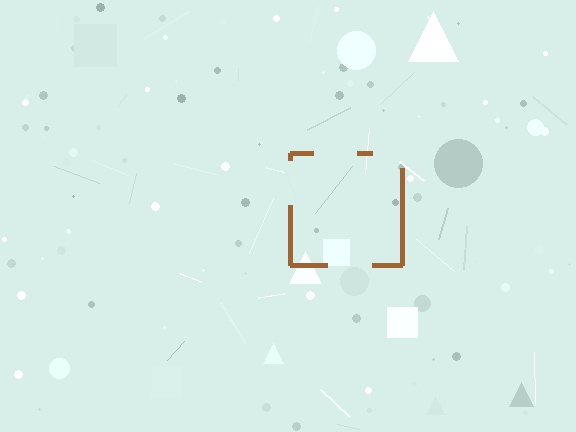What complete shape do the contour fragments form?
The contour fragments form a square.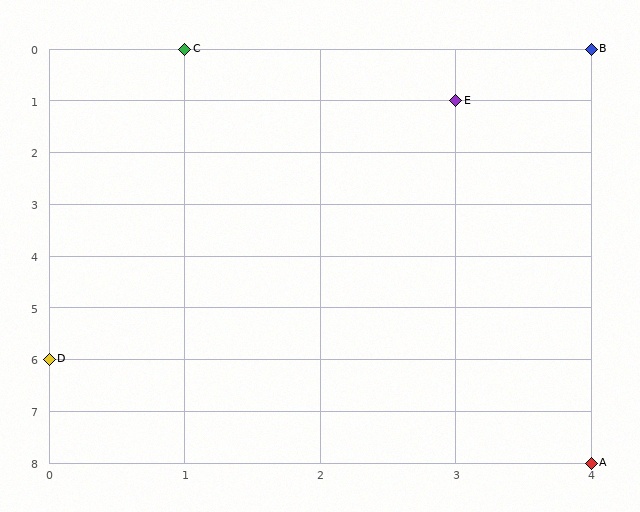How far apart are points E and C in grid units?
Points E and C are 2 columns and 1 row apart (about 2.2 grid units diagonally).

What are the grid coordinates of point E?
Point E is at grid coordinates (3, 1).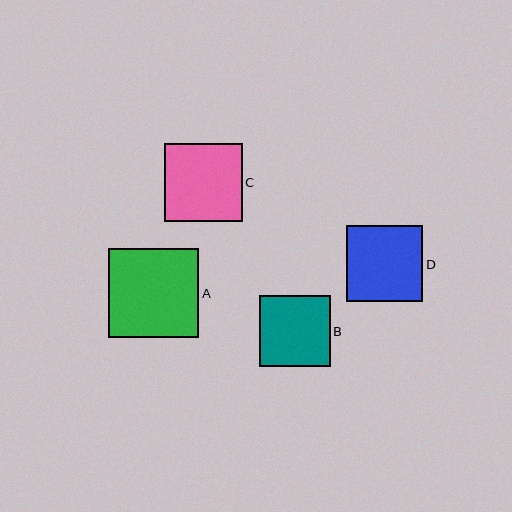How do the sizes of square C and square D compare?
Square C and square D are approximately the same size.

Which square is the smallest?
Square B is the smallest with a size of approximately 70 pixels.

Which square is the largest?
Square A is the largest with a size of approximately 90 pixels.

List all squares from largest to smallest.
From largest to smallest: A, C, D, B.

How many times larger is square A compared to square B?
Square A is approximately 1.3 times the size of square B.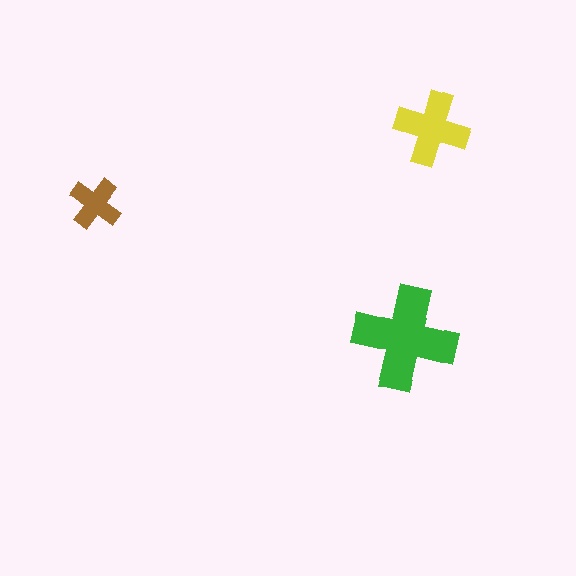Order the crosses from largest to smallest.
the green one, the yellow one, the brown one.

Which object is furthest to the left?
The brown cross is leftmost.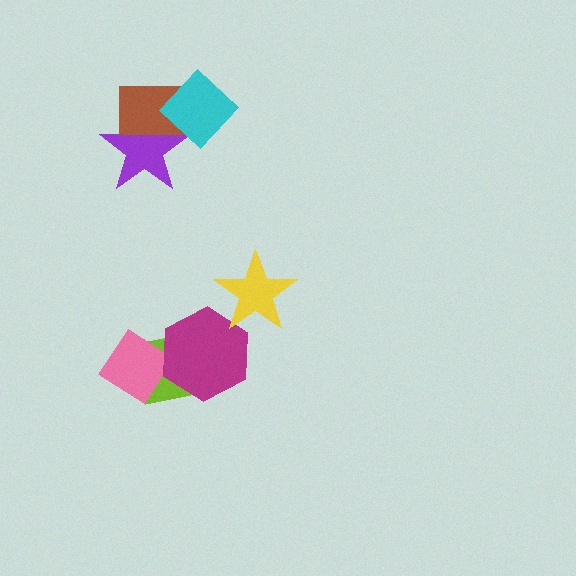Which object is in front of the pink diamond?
The magenta hexagon is in front of the pink diamond.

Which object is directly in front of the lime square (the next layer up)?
The pink diamond is directly in front of the lime square.